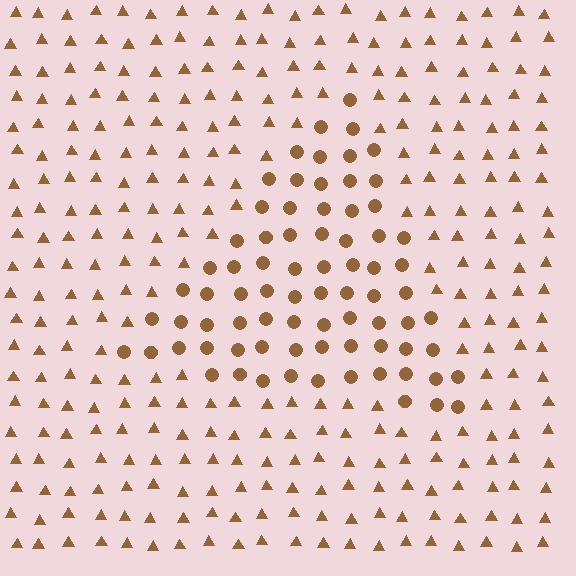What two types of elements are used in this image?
The image uses circles inside the triangle region and triangles outside it.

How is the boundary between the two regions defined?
The boundary is defined by a change in element shape: circles inside vs. triangles outside. All elements share the same color and spacing.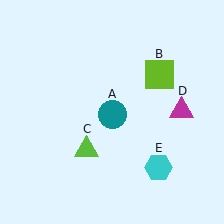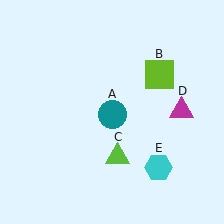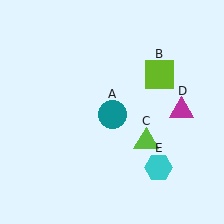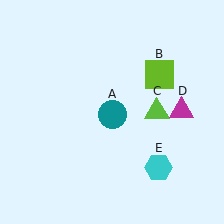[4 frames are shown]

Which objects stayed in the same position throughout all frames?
Teal circle (object A) and lime square (object B) and magenta triangle (object D) and cyan hexagon (object E) remained stationary.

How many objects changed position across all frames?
1 object changed position: lime triangle (object C).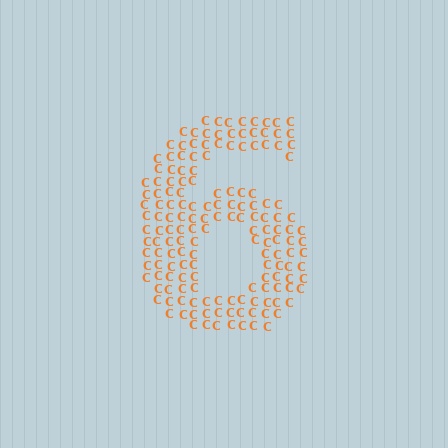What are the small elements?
The small elements are letter C's.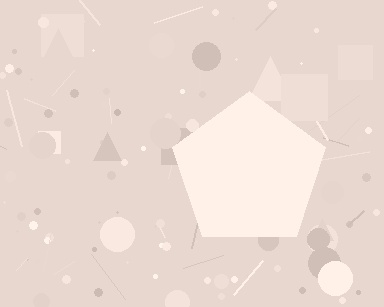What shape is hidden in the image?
A pentagon is hidden in the image.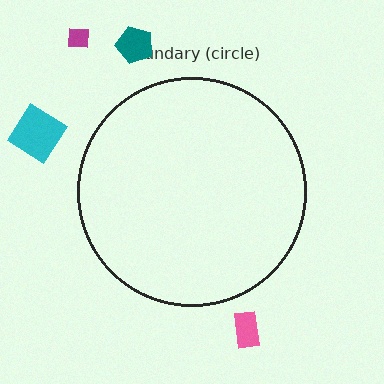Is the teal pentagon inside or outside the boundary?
Outside.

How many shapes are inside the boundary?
0 inside, 4 outside.